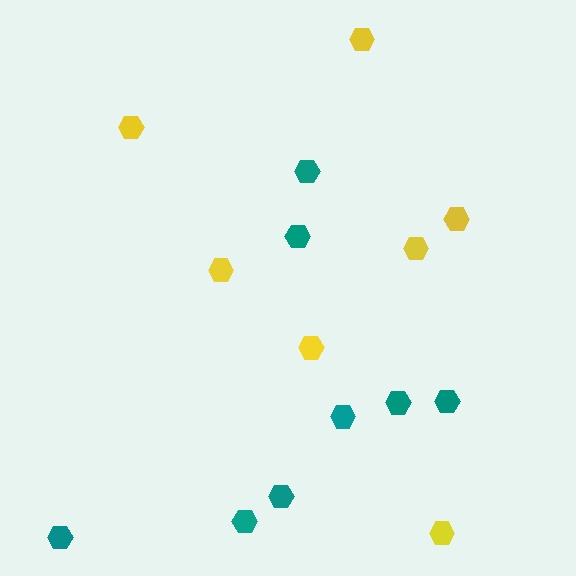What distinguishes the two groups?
There are 2 groups: one group of teal hexagons (8) and one group of yellow hexagons (7).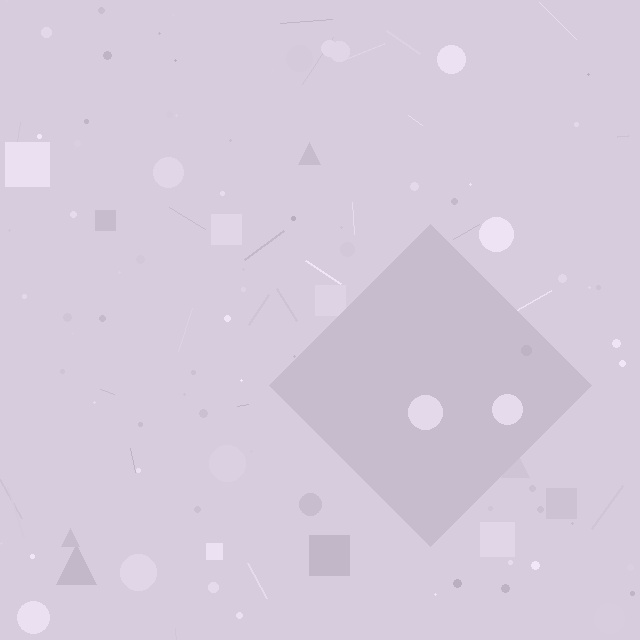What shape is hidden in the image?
A diamond is hidden in the image.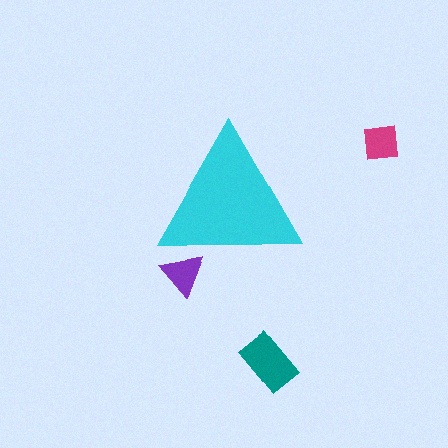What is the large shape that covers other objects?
A cyan triangle.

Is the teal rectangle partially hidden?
No, the teal rectangle is fully visible.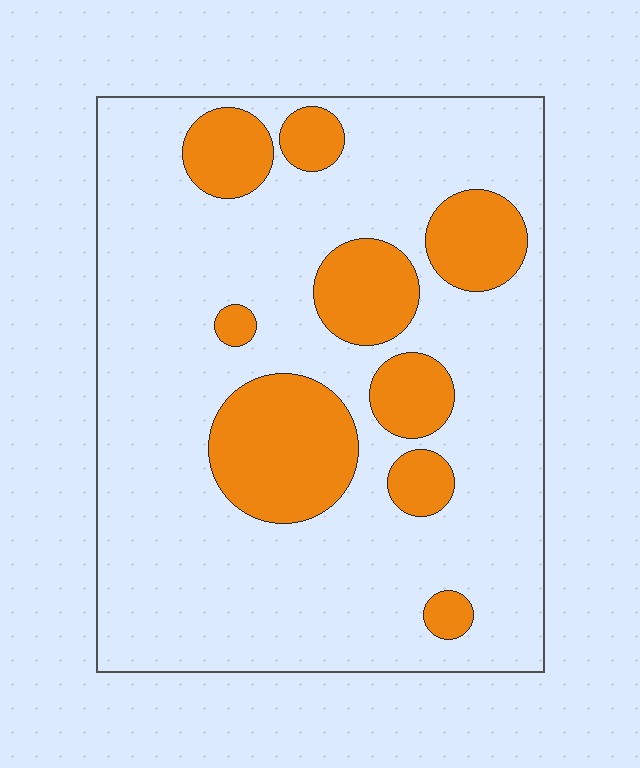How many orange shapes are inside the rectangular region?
9.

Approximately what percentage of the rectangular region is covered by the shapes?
Approximately 20%.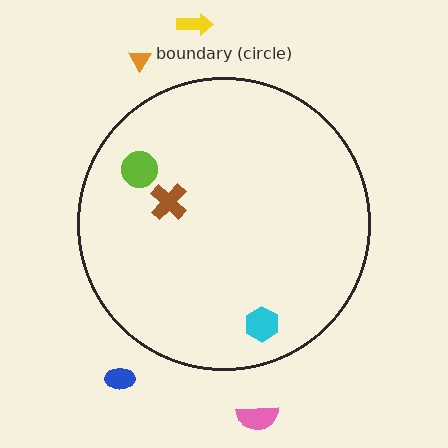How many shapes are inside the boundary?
3 inside, 4 outside.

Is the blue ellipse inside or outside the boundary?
Outside.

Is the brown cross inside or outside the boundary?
Inside.